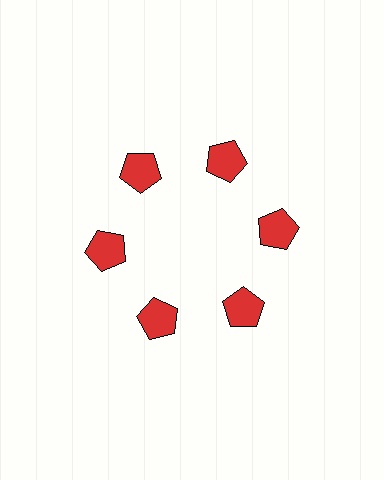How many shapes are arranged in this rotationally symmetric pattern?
There are 6 shapes, arranged in 6 groups of 1.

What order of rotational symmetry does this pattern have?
This pattern has 6-fold rotational symmetry.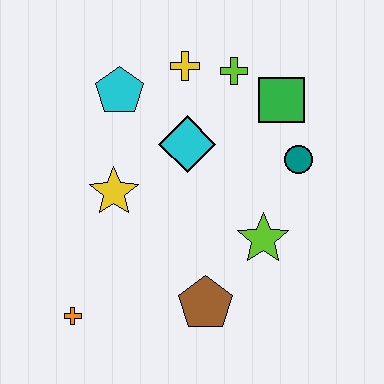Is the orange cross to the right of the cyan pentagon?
No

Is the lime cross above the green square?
Yes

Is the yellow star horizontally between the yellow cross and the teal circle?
No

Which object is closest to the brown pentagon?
The lime star is closest to the brown pentagon.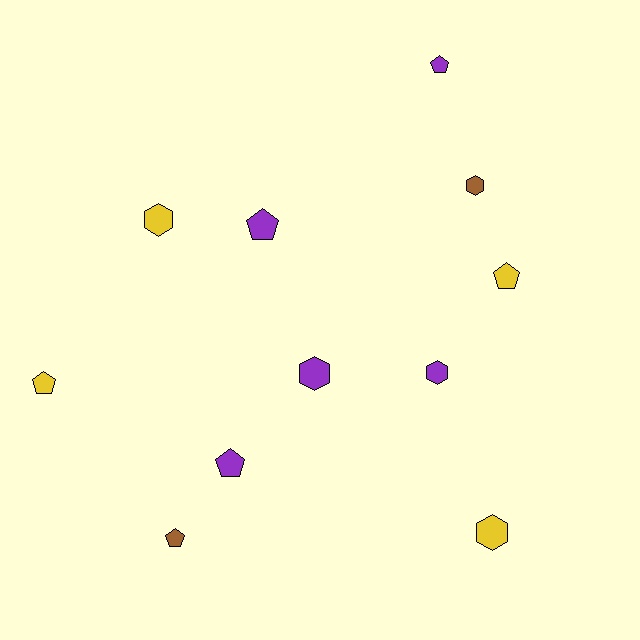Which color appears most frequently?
Purple, with 5 objects.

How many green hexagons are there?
There are no green hexagons.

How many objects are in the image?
There are 11 objects.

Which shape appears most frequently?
Pentagon, with 6 objects.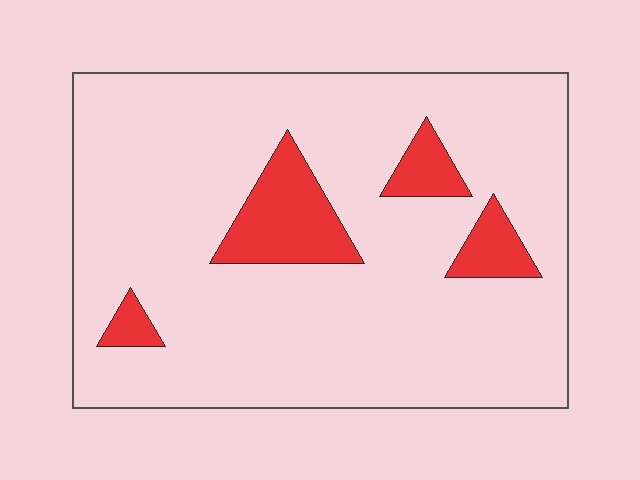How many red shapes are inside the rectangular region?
4.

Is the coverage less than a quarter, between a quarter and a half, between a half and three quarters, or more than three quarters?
Less than a quarter.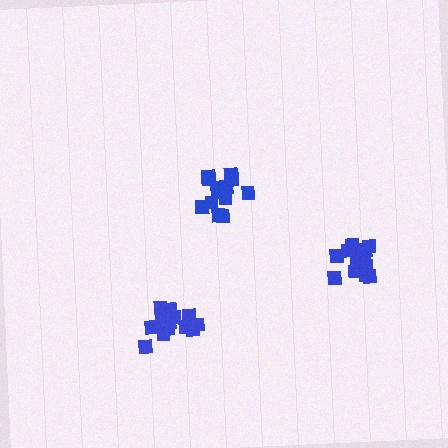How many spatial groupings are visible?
There are 3 spatial groupings.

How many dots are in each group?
Group 1: 13 dots, Group 2: 16 dots, Group 3: 13 dots (42 total).